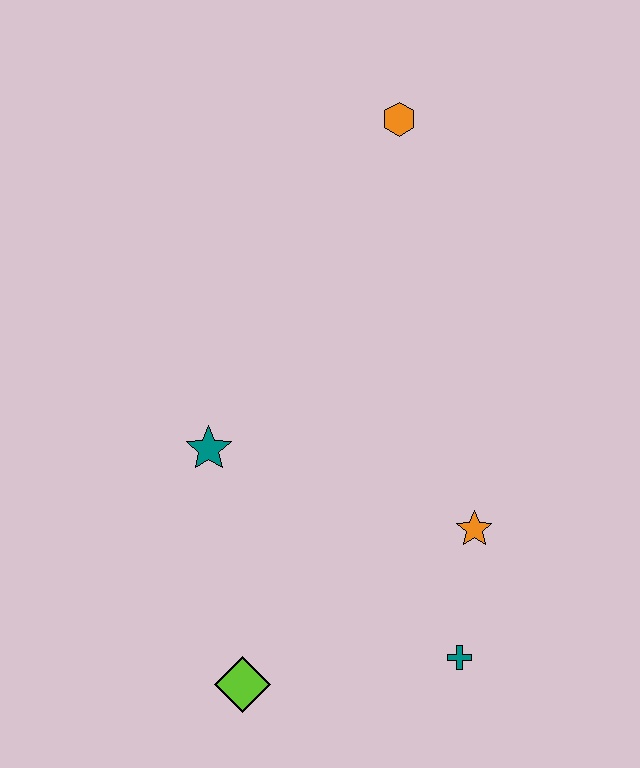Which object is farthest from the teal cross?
The orange hexagon is farthest from the teal cross.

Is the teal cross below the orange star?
Yes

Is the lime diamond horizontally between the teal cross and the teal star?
Yes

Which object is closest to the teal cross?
The orange star is closest to the teal cross.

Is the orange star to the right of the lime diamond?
Yes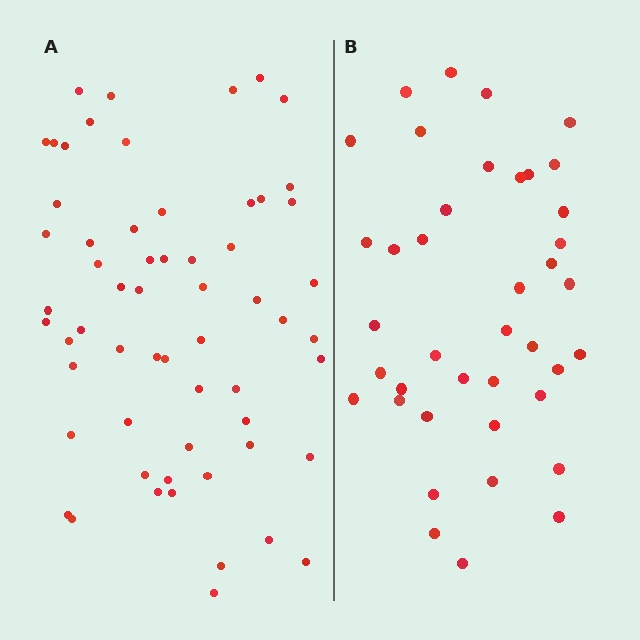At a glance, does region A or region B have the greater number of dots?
Region A (the left region) has more dots.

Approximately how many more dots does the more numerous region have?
Region A has approximately 20 more dots than region B.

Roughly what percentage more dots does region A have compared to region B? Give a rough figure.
About 50% more.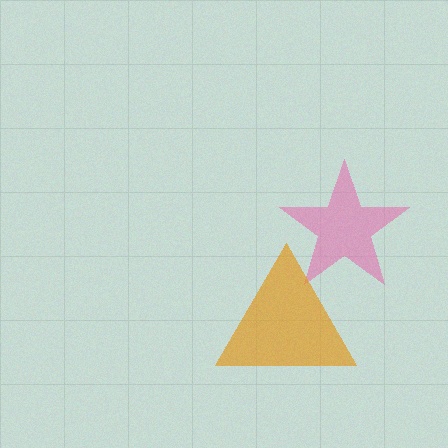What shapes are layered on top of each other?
The layered shapes are: a pink star, an orange triangle.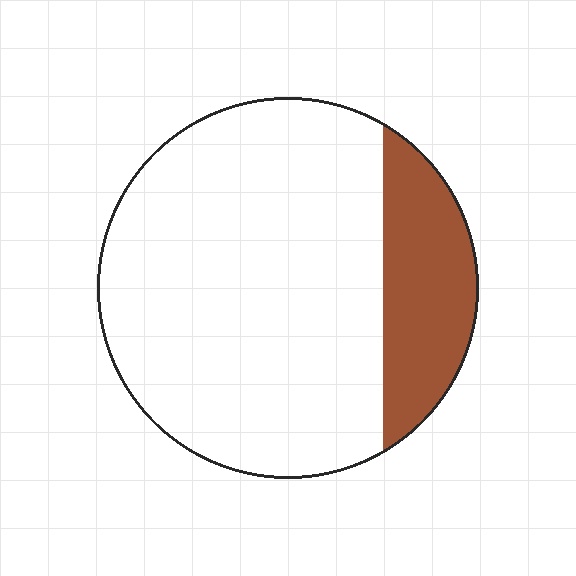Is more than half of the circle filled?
No.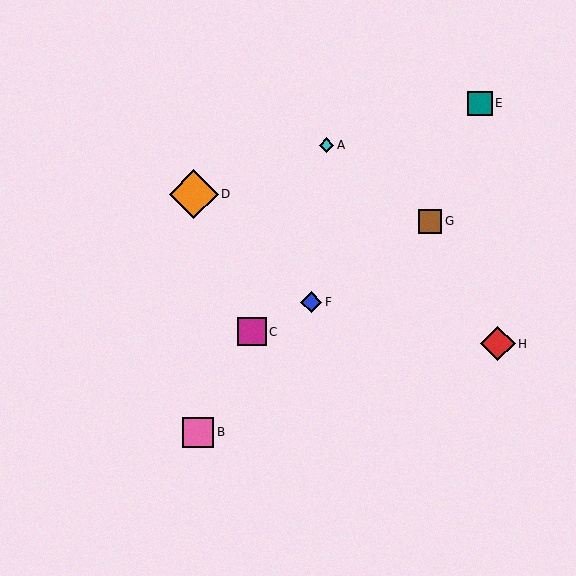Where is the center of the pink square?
The center of the pink square is at (198, 432).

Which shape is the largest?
The orange diamond (labeled D) is the largest.